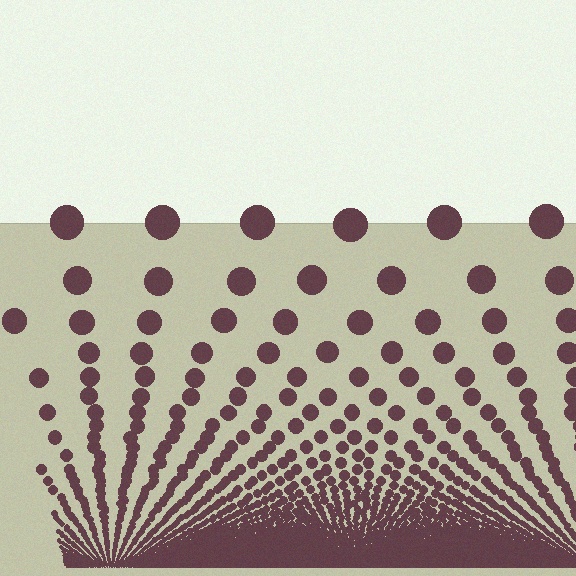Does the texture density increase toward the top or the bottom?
Density increases toward the bottom.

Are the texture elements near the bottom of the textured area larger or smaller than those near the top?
Smaller. The gradient is inverted — elements near the bottom are smaller and denser.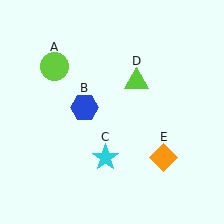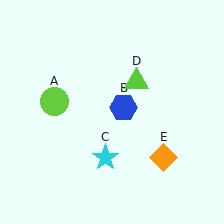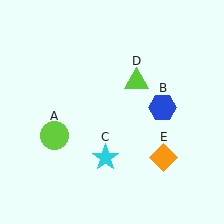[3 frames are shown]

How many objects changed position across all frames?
2 objects changed position: lime circle (object A), blue hexagon (object B).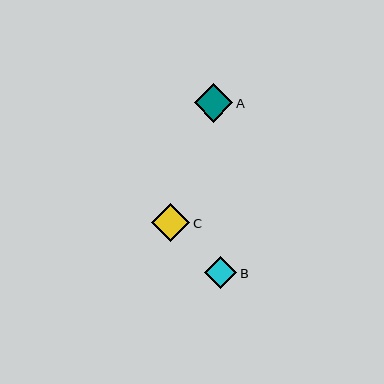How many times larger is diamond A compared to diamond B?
Diamond A is approximately 1.2 times the size of diamond B.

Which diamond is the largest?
Diamond A is the largest with a size of approximately 38 pixels.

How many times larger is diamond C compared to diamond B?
Diamond C is approximately 1.2 times the size of diamond B.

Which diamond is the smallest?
Diamond B is the smallest with a size of approximately 33 pixels.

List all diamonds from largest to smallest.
From largest to smallest: A, C, B.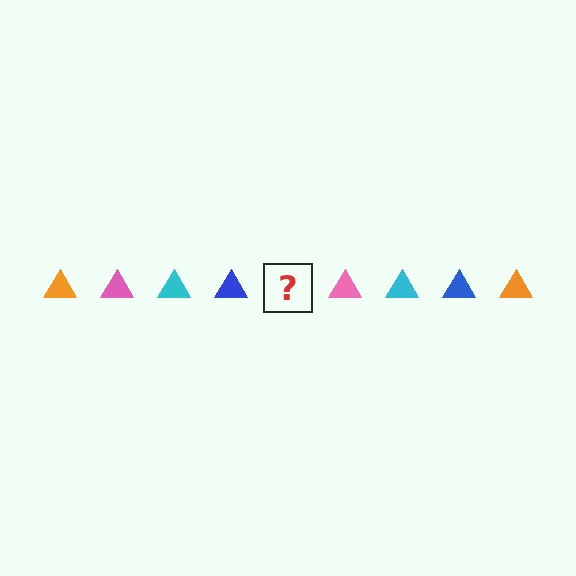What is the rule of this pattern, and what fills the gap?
The rule is that the pattern cycles through orange, pink, cyan, blue triangles. The gap should be filled with an orange triangle.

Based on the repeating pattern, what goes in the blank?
The blank should be an orange triangle.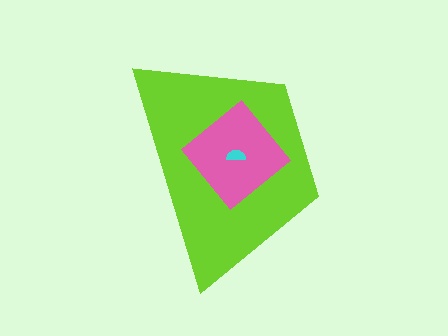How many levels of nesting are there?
3.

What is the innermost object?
The cyan semicircle.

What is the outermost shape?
The lime trapezoid.